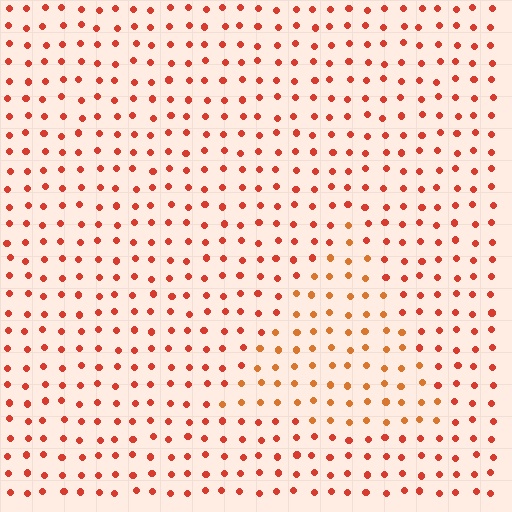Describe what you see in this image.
The image is filled with small red elements in a uniform arrangement. A triangle-shaped region is visible where the elements are tinted to a slightly different hue, forming a subtle color boundary.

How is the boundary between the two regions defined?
The boundary is defined purely by a slight shift in hue (about 21 degrees). Spacing, size, and orientation are identical on both sides.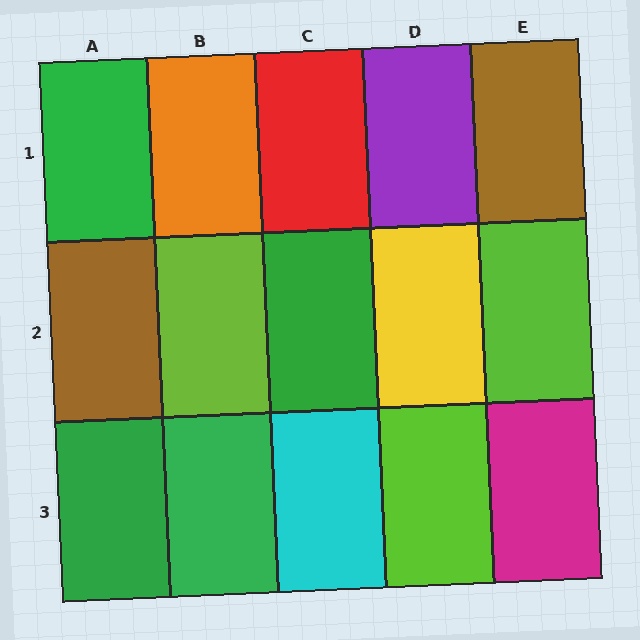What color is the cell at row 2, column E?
Lime.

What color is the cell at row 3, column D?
Lime.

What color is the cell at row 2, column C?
Green.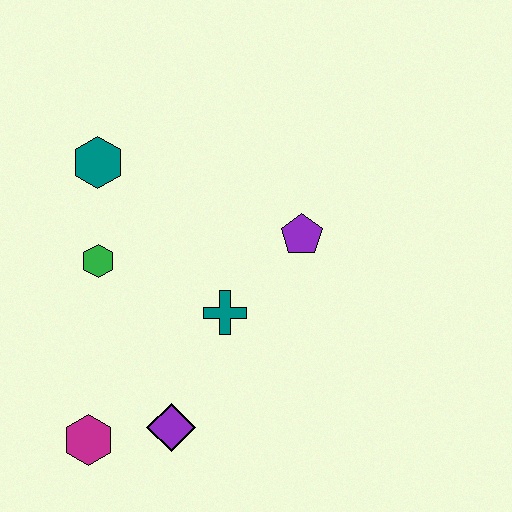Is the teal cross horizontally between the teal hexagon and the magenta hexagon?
No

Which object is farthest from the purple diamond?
The teal hexagon is farthest from the purple diamond.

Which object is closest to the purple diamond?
The magenta hexagon is closest to the purple diamond.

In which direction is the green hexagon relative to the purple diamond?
The green hexagon is above the purple diamond.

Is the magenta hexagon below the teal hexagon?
Yes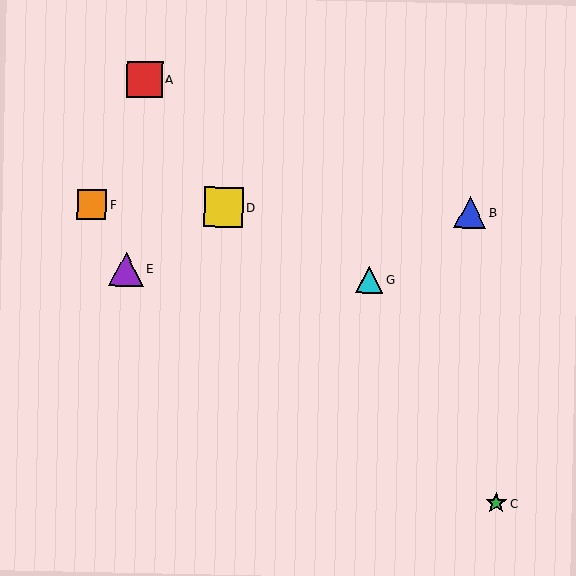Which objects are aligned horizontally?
Objects B, D, F are aligned horizontally.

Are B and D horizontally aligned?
Yes, both are at y≈212.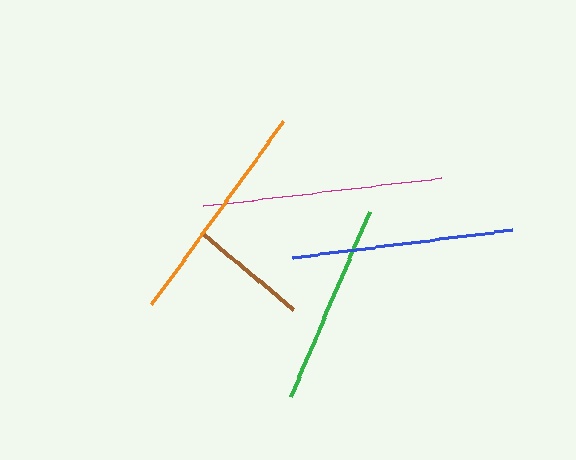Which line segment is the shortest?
The brown line is the shortest at approximately 118 pixels.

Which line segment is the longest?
The magenta line is the longest at approximately 241 pixels.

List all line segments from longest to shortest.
From longest to shortest: magenta, orange, blue, green, brown.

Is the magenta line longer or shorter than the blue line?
The magenta line is longer than the blue line.